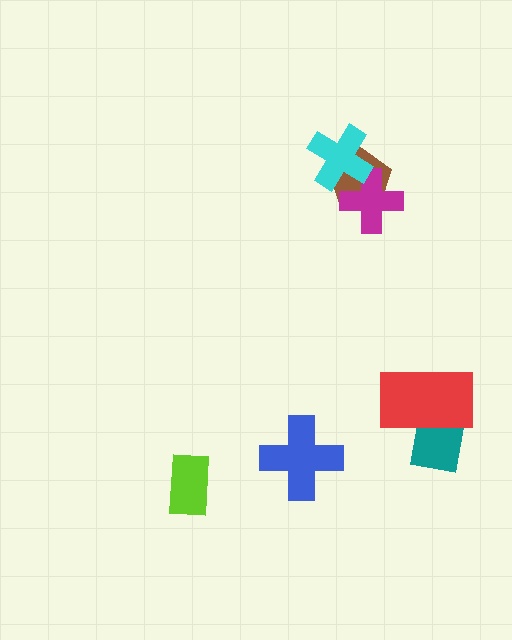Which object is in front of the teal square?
The red rectangle is in front of the teal square.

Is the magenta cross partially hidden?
Yes, it is partially covered by another shape.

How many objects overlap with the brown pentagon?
2 objects overlap with the brown pentagon.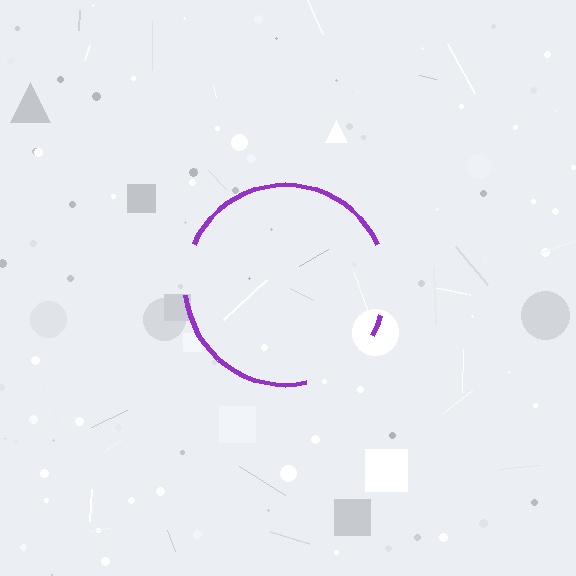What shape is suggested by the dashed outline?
The dashed outline suggests a circle.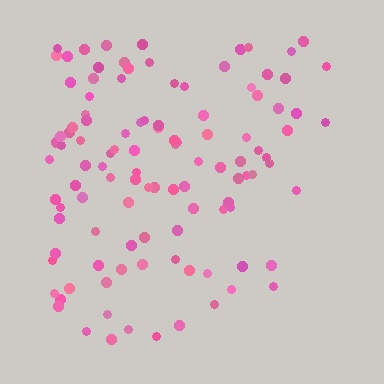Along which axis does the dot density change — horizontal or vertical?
Horizontal.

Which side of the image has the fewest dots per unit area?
The right.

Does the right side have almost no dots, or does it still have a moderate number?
Still a moderate number, just noticeably fewer than the left.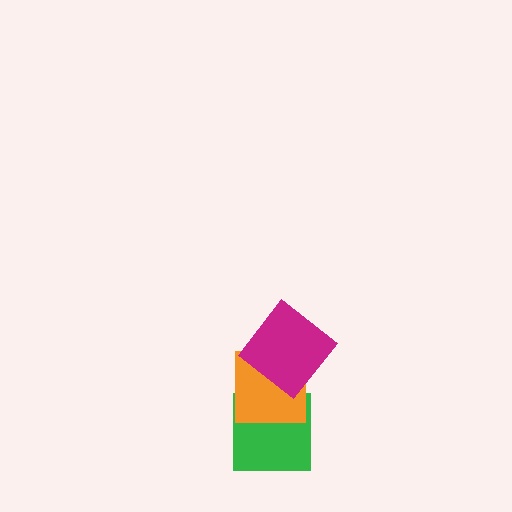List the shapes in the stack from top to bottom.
From top to bottom: the magenta diamond, the orange square, the green square.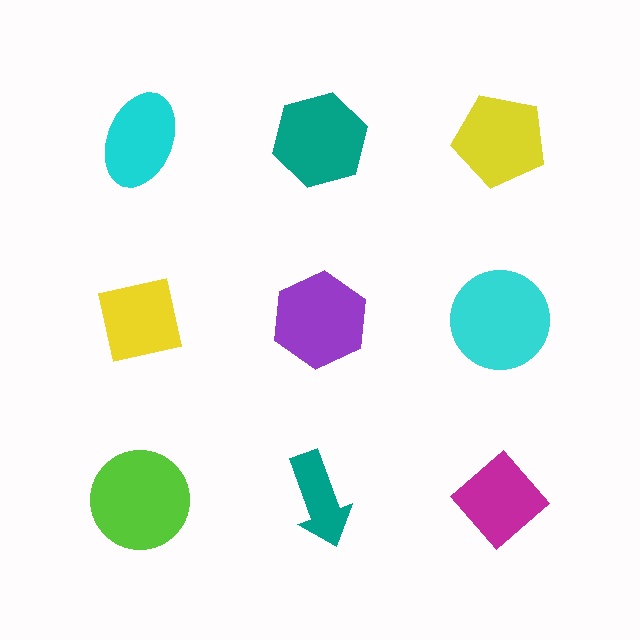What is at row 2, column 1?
A yellow square.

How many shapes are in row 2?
3 shapes.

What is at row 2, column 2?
A purple hexagon.